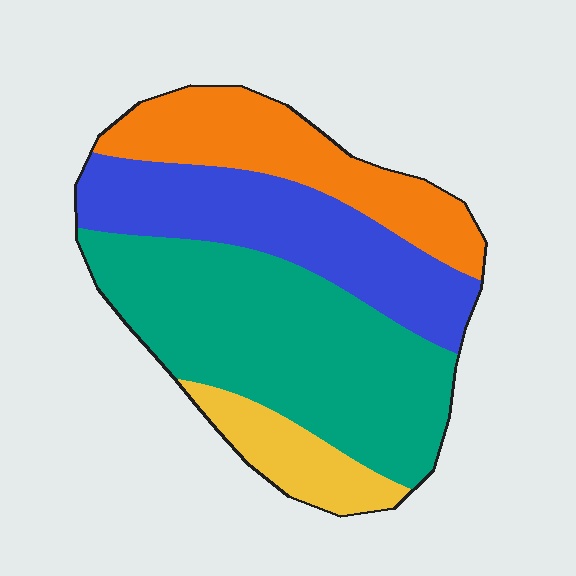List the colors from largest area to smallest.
From largest to smallest: teal, blue, orange, yellow.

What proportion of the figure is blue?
Blue covers about 25% of the figure.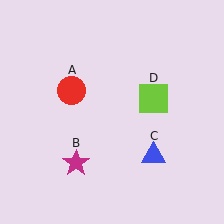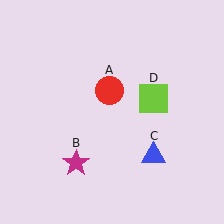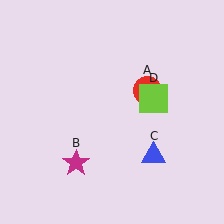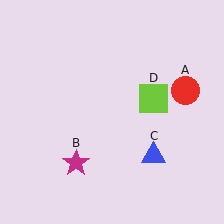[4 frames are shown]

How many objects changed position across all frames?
1 object changed position: red circle (object A).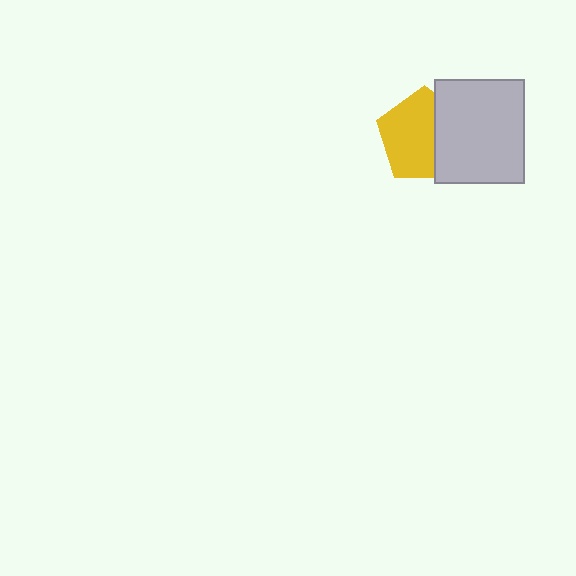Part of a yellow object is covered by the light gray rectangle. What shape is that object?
It is a pentagon.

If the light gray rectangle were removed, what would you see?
You would see the complete yellow pentagon.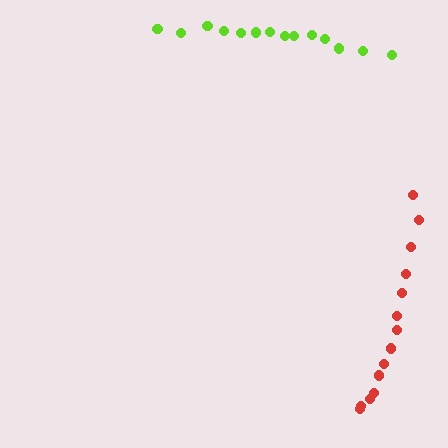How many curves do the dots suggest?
There are 2 distinct paths.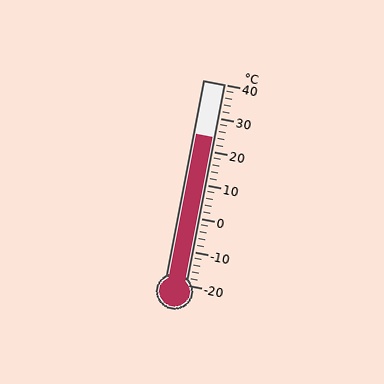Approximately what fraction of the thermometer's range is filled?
The thermometer is filled to approximately 75% of its range.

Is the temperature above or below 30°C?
The temperature is below 30°C.